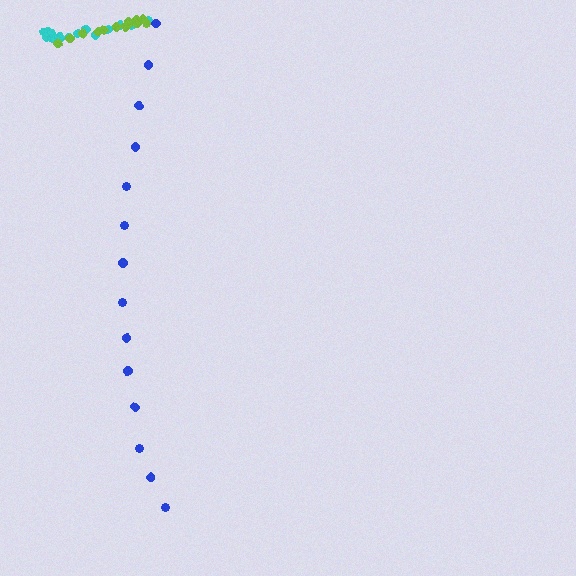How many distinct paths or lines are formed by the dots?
There are 3 distinct paths.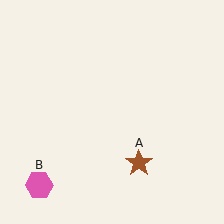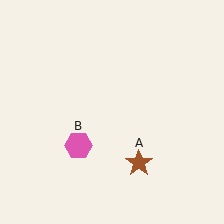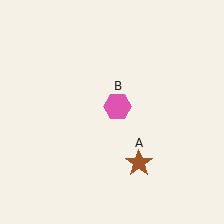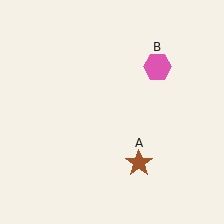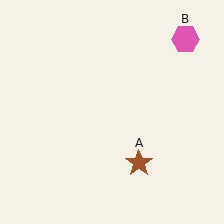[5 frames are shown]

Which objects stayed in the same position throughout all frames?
Brown star (object A) remained stationary.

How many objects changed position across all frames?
1 object changed position: pink hexagon (object B).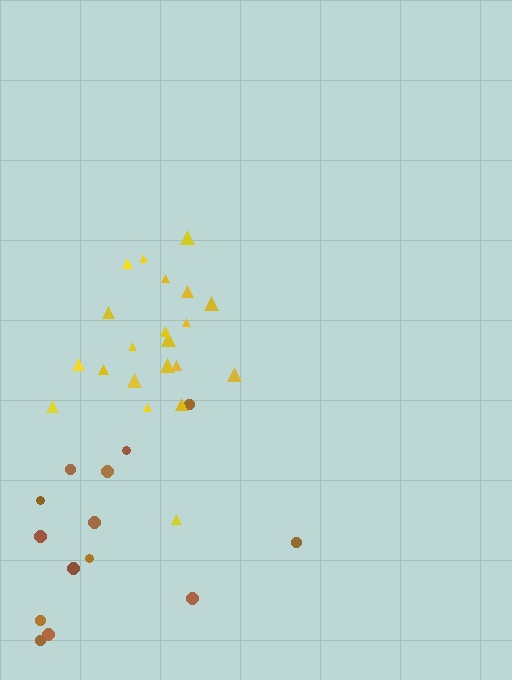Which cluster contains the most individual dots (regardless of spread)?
Yellow (21).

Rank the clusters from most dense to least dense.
yellow, brown.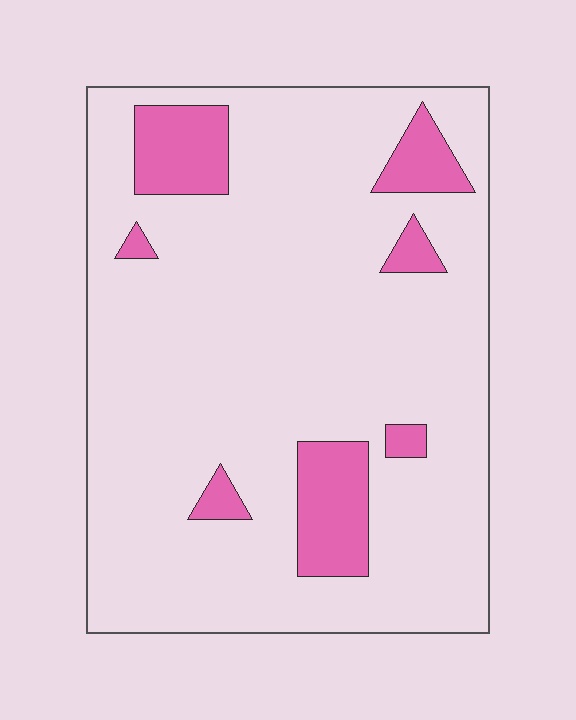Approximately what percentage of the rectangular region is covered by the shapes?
Approximately 15%.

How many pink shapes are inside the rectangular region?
7.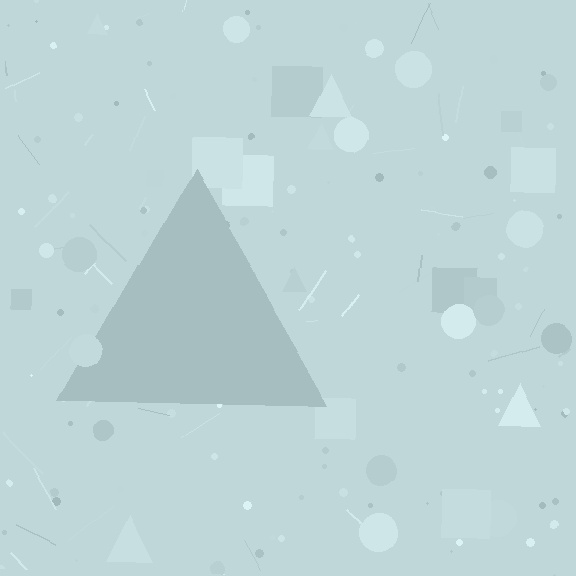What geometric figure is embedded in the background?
A triangle is embedded in the background.